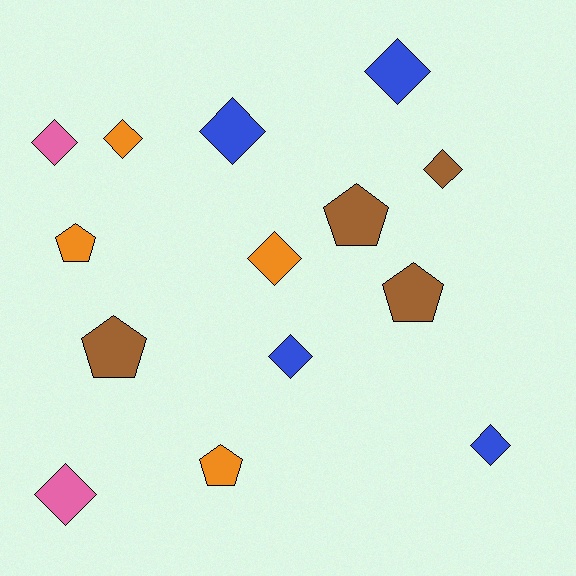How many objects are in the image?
There are 14 objects.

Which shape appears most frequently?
Diamond, with 9 objects.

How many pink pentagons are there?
There are no pink pentagons.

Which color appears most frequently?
Blue, with 4 objects.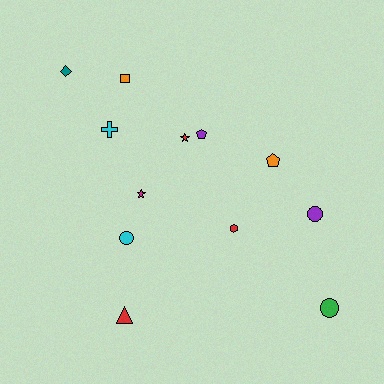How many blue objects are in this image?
There are no blue objects.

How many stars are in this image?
There are 2 stars.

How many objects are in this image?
There are 12 objects.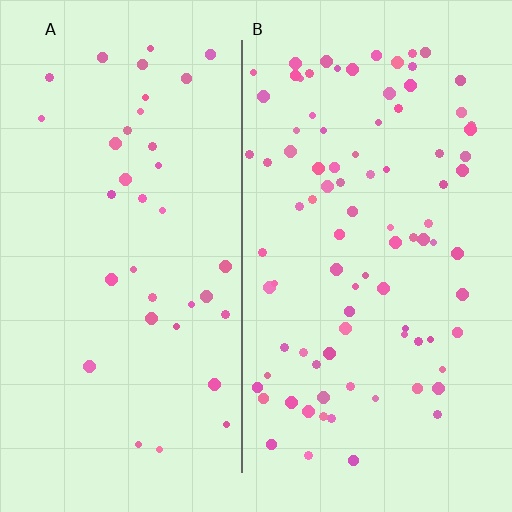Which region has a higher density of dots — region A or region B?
B (the right).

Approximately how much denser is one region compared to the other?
Approximately 2.5× — region B over region A.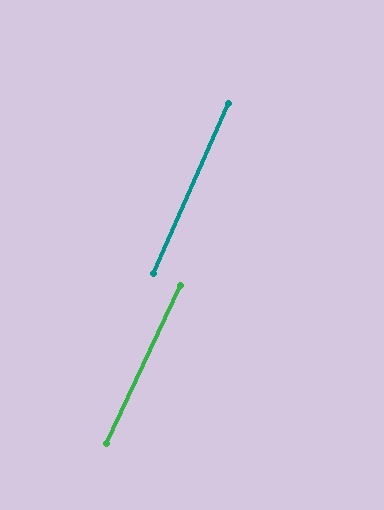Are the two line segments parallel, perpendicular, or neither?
Parallel — their directions differ by only 1.5°.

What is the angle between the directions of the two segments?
Approximately 1 degree.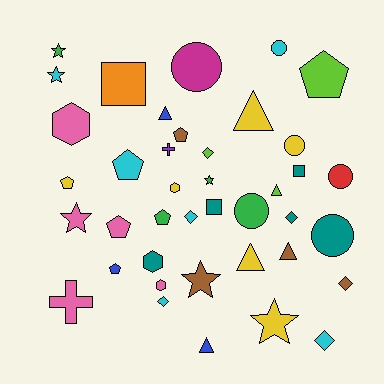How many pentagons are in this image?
There are 7 pentagons.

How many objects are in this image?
There are 40 objects.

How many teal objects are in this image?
There are 5 teal objects.